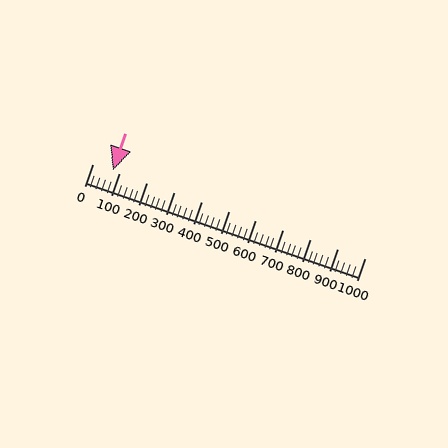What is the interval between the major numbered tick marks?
The major tick marks are spaced 100 units apart.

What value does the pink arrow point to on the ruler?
The pink arrow points to approximately 74.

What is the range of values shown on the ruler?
The ruler shows values from 0 to 1000.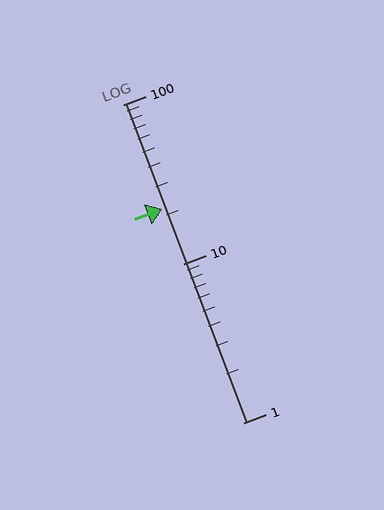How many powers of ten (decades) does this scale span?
The scale spans 2 decades, from 1 to 100.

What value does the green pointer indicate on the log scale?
The pointer indicates approximately 22.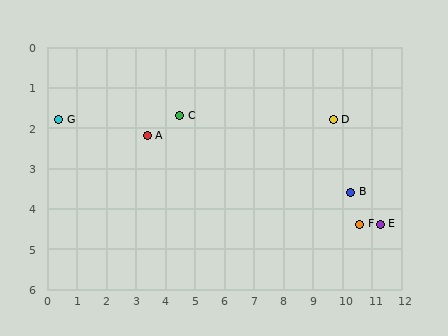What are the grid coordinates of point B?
Point B is at approximately (10.3, 3.6).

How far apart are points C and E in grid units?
Points C and E are about 7.3 grid units apart.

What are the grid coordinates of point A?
Point A is at approximately (3.4, 2.2).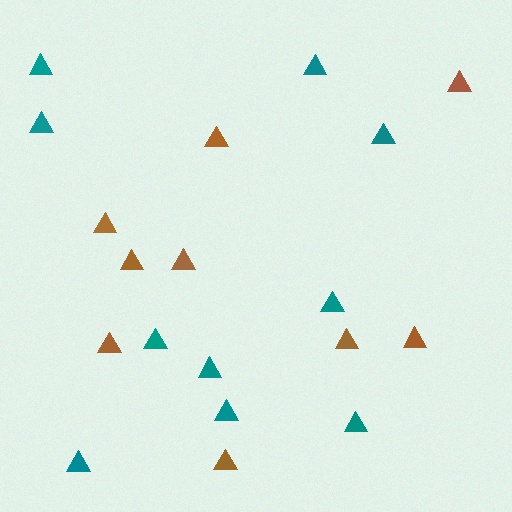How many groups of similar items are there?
There are 2 groups: one group of brown triangles (9) and one group of teal triangles (10).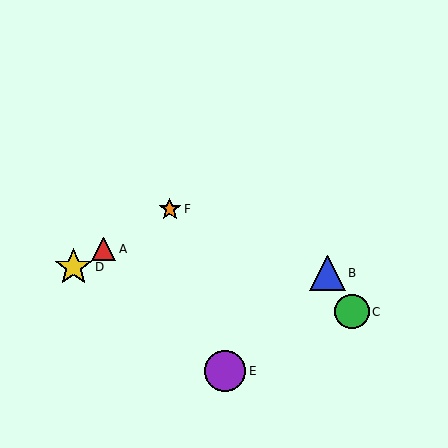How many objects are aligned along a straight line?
3 objects (A, D, F) are aligned along a straight line.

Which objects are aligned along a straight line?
Objects A, D, F are aligned along a straight line.